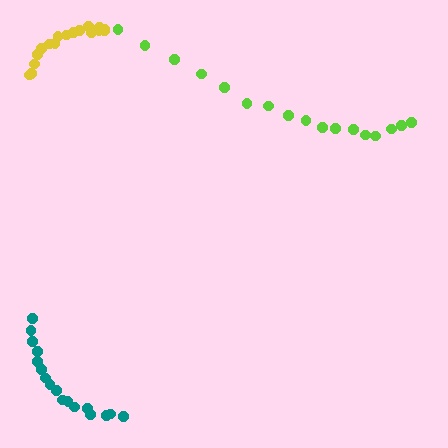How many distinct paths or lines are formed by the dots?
There are 3 distinct paths.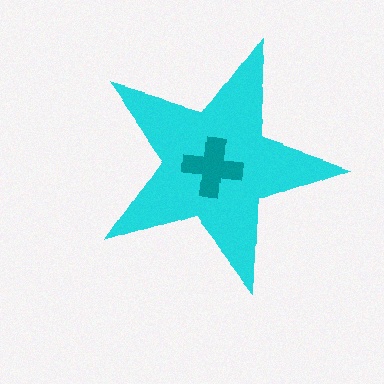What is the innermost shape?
The teal cross.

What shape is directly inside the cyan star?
The teal cross.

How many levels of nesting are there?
2.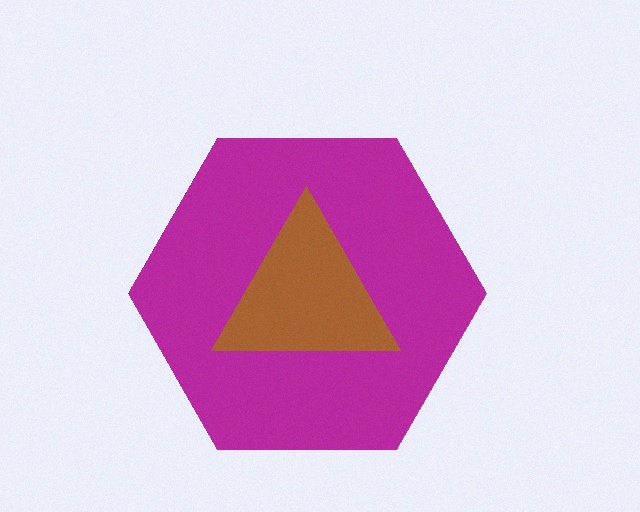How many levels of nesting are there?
2.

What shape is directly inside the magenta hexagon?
The brown triangle.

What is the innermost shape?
The brown triangle.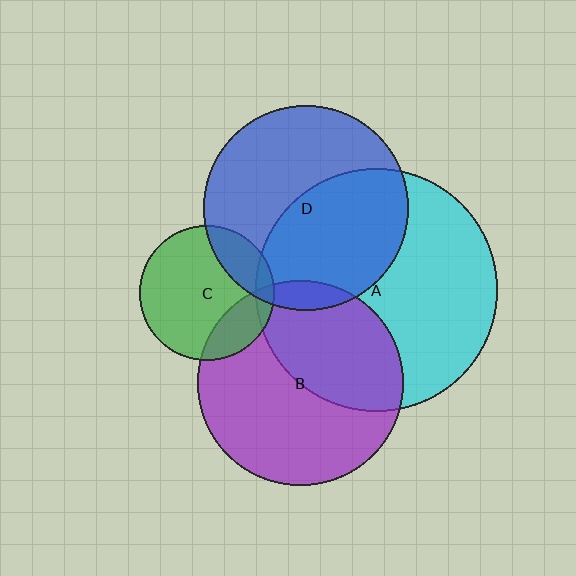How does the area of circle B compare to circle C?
Approximately 2.3 times.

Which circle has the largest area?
Circle A (cyan).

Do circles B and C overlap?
Yes.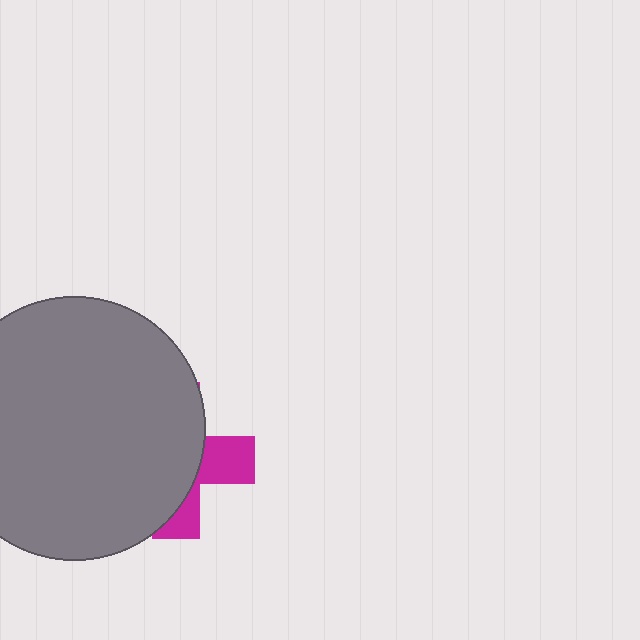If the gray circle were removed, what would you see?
You would see the complete magenta cross.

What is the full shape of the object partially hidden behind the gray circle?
The partially hidden object is a magenta cross.